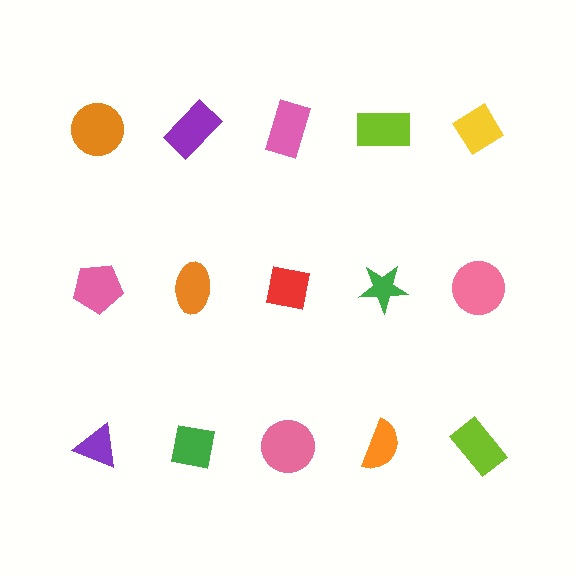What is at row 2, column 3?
A red square.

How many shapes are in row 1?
5 shapes.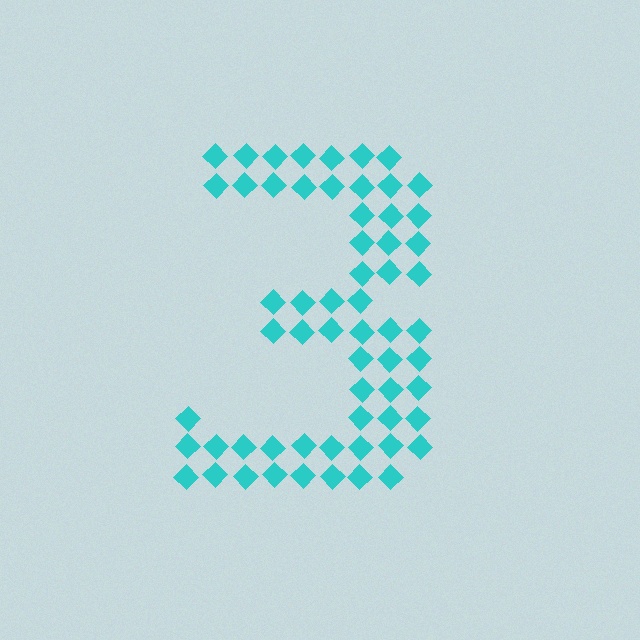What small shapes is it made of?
It is made of small diamonds.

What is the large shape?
The large shape is the digit 3.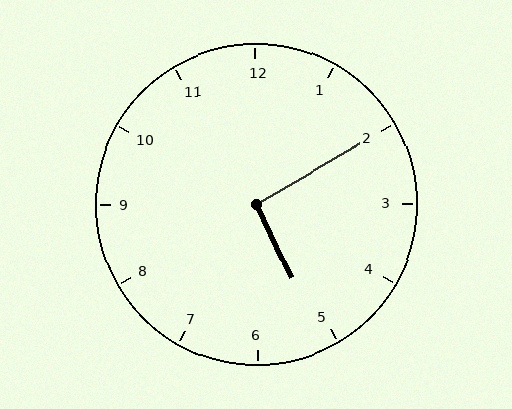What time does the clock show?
5:10.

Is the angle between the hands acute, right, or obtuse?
It is right.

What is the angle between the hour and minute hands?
Approximately 95 degrees.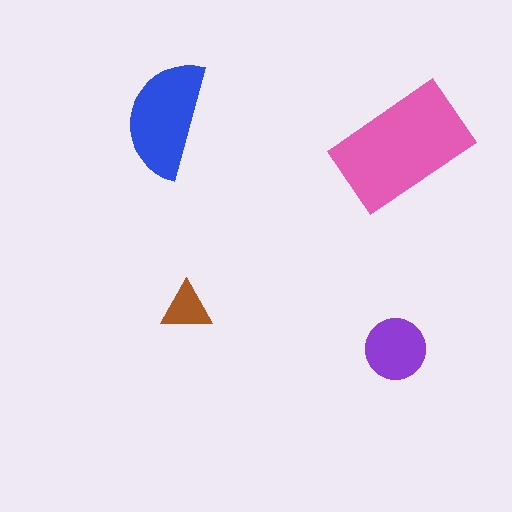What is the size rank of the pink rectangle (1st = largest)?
1st.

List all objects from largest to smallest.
The pink rectangle, the blue semicircle, the purple circle, the brown triangle.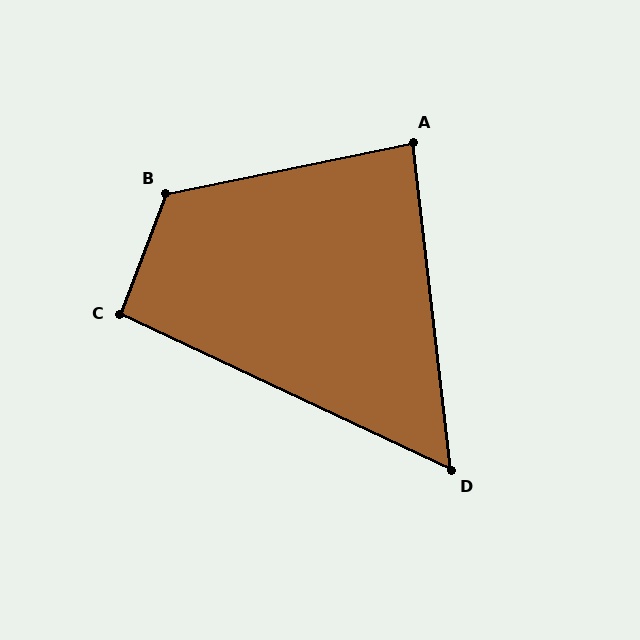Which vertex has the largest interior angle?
B, at approximately 122 degrees.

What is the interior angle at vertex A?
Approximately 85 degrees (approximately right).